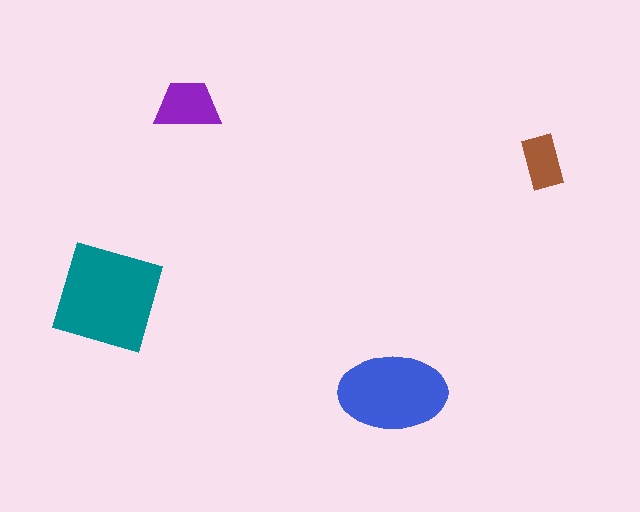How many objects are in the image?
There are 4 objects in the image.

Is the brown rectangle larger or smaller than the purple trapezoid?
Smaller.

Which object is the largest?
The teal square.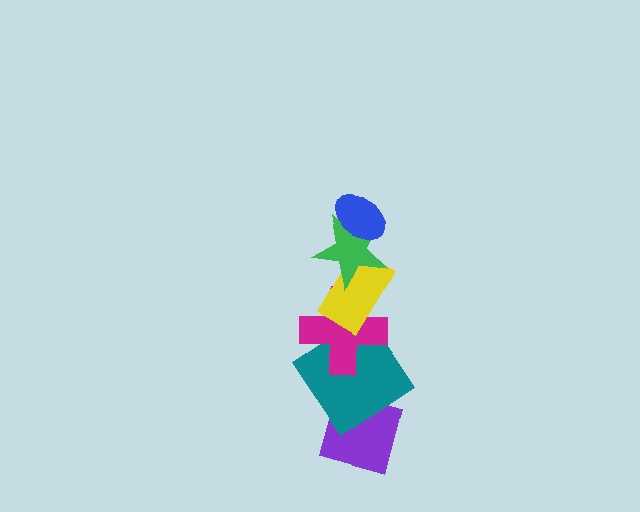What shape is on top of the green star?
The blue ellipse is on top of the green star.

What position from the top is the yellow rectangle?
The yellow rectangle is 3rd from the top.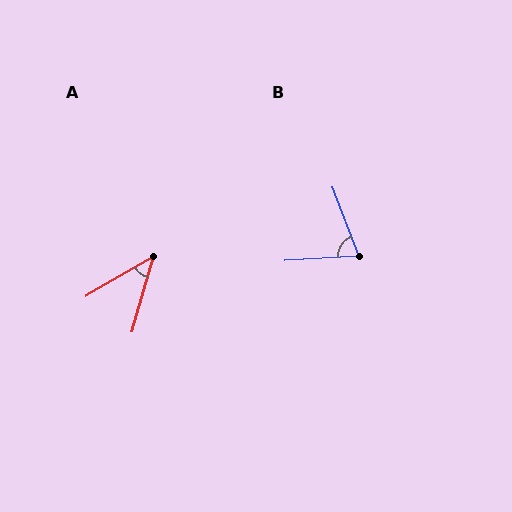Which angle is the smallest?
A, at approximately 44 degrees.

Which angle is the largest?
B, at approximately 72 degrees.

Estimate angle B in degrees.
Approximately 72 degrees.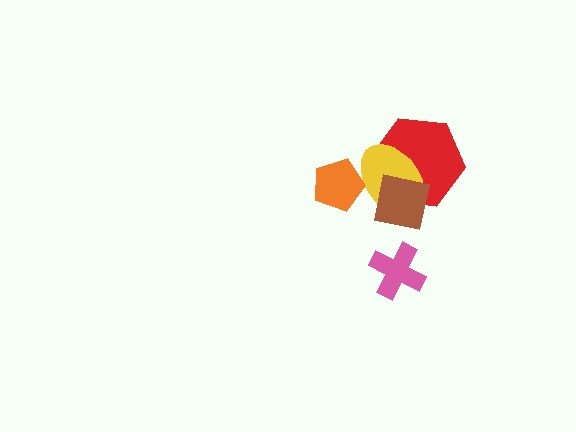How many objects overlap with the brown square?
2 objects overlap with the brown square.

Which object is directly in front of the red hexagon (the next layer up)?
The yellow ellipse is directly in front of the red hexagon.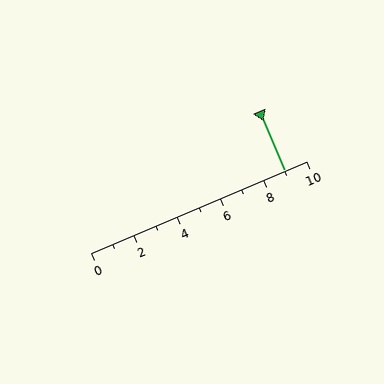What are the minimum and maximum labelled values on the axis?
The axis runs from 0 to 10.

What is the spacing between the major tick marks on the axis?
The major ticks are spaced 2 apart.